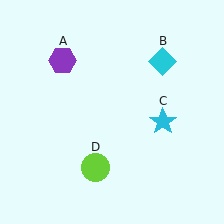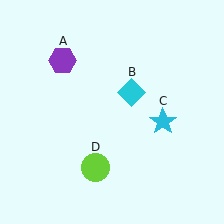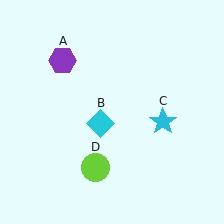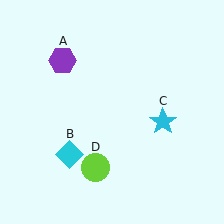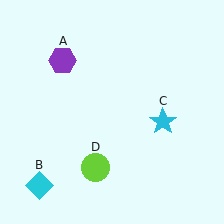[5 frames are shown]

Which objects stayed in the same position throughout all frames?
Purple hexagon (object A) and cyan star (object C) and lime circle (object D) remained stationary.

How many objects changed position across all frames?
1 object changed position: cyan diamond (object B).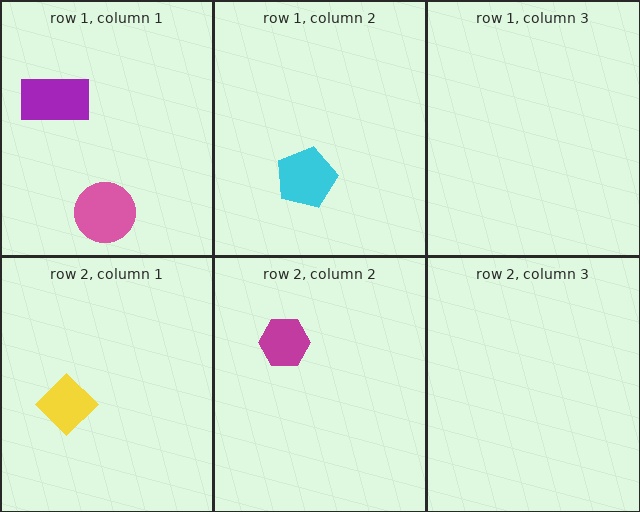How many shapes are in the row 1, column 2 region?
1.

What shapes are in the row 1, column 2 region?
The cyan pentagon.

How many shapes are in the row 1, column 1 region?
2.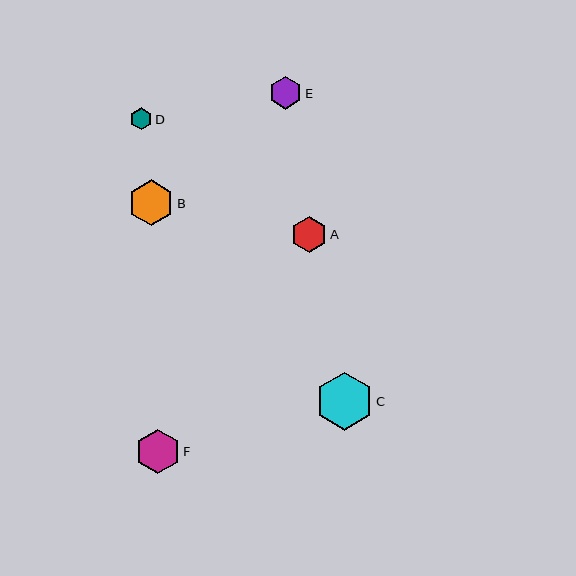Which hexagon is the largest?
Hexagon C is the largest with a size of approximately 58 pixels.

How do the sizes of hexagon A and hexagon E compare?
Hexagon A and hexagon E are approximately the same size.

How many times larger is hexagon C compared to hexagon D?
Hexagon C is approximately 2.6 times the size of hexagon D.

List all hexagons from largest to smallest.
From largest to smallest: C, B, F, A, E, D.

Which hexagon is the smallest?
Hexagon D is the smallest with a size of approximately 22 pixels.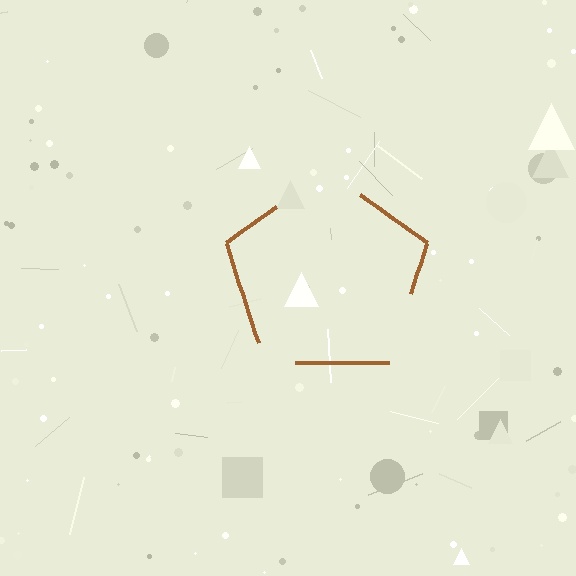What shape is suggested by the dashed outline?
The dashed outline suggests a pentagon.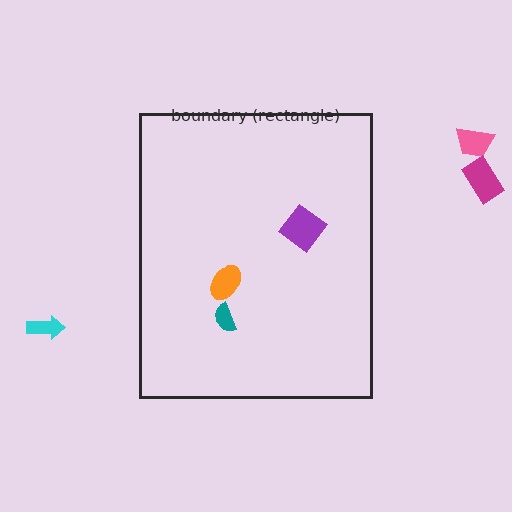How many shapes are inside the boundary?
3 inside, 3 outside.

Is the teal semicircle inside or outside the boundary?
Inside.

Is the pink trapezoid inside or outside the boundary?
Outside.